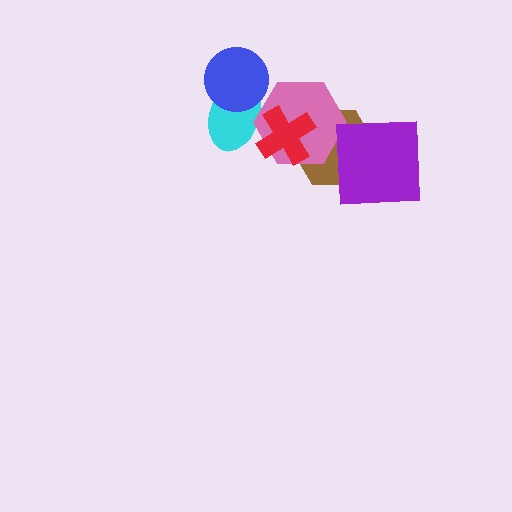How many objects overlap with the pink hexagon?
3 objects overlap with the pink hexagon.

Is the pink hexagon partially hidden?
Yes, it is partially covered by another shape.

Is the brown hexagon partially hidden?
Yes, it is partially covered by another shape.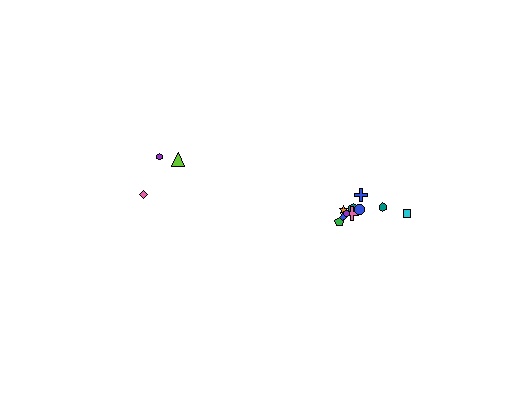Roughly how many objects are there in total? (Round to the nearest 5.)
Roughly 15 objects in total.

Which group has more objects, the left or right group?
The right group.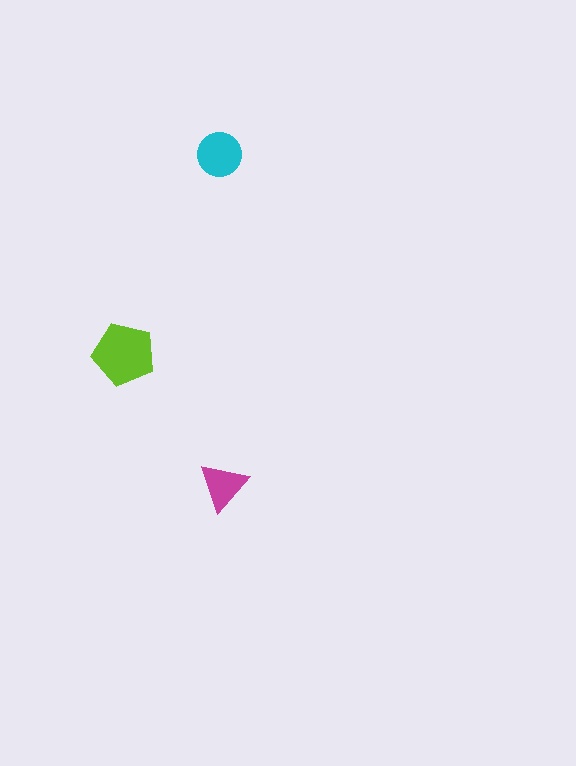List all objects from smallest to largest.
The magenta triangle, the cyan circle, the lime pentagon.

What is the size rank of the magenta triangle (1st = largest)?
3rd.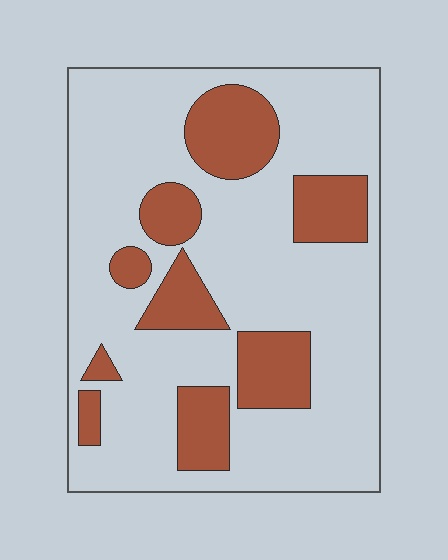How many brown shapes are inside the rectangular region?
9.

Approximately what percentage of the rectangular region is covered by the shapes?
Approximately 25%.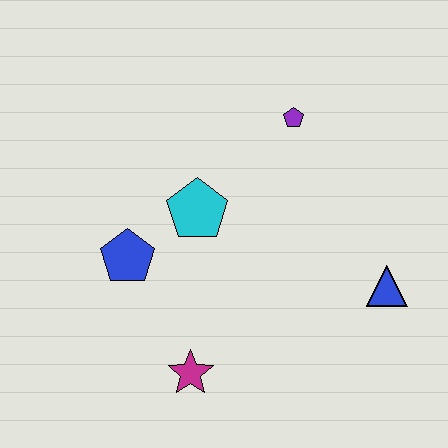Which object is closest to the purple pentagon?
The cyan pentagon is closest to the purple pentagon.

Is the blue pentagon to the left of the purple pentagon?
Yes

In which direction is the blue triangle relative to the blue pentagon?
The blue triangle is to the right of the blue pentagon.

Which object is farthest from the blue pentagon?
The blue triangle is farthest from the blue pentagon.